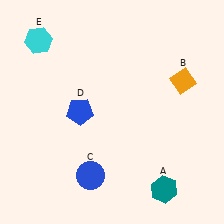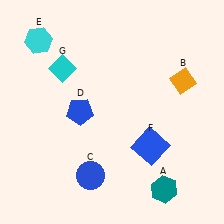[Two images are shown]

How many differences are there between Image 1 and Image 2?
There are 2 differences between the two images.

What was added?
A blue square (F), a cyan diamond (G) were added in Image 2.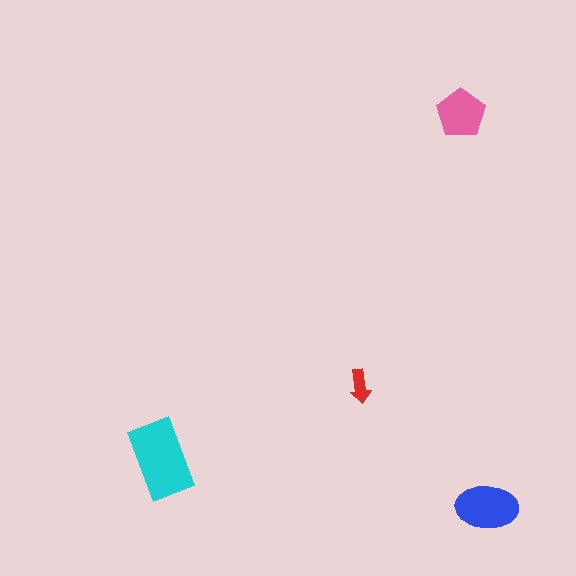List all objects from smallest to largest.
The red arrow, the pink pentagon, the blue ellipse, the cyan rectangle.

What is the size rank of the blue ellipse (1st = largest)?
2nd.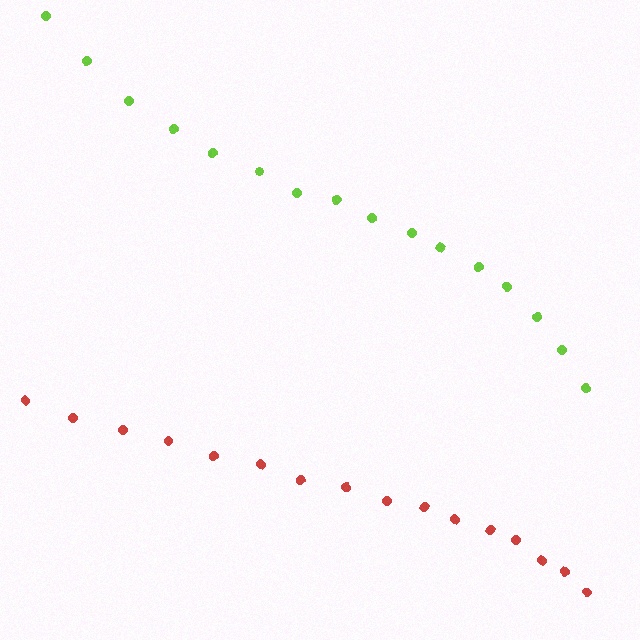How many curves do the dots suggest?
There are 2 distinct paths.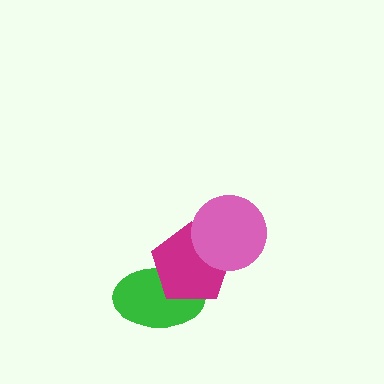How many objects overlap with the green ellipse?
1 object overlaps with the green ellipse.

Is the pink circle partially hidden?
No, no other shape covers it.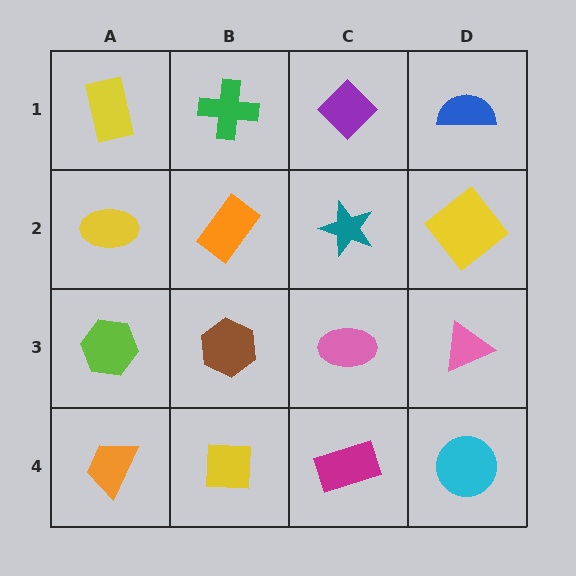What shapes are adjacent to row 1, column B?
An orange rectangle (row 2, column B), a yellow rectangle (row 1, column A), a purple diamond (row 1, column C).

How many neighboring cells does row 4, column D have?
2.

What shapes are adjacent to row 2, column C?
A purple diamond (row 1, column C), a pink ellipse (row 3, column C), an orange rectangle (row 2, column B), a yellow diamond (row 2, column D).